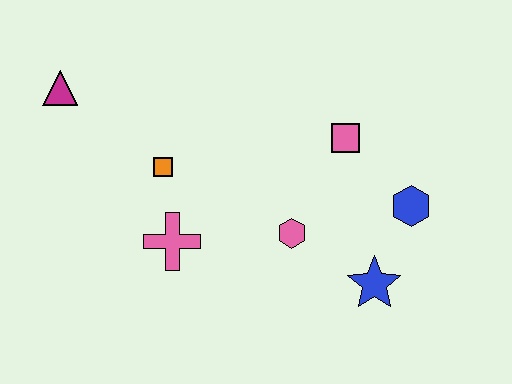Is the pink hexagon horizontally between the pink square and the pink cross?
Yes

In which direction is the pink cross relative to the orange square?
The pink cross is below the orange square.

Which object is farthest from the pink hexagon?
The magenta triangle is farthest from the pink hexagon.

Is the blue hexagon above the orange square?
No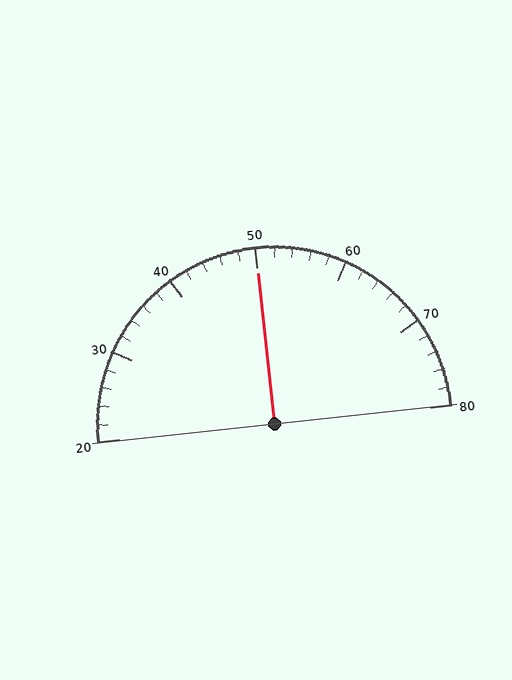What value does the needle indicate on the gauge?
The needle indicates approximately 50.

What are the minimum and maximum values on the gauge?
The gauge ranges from 20 to 80.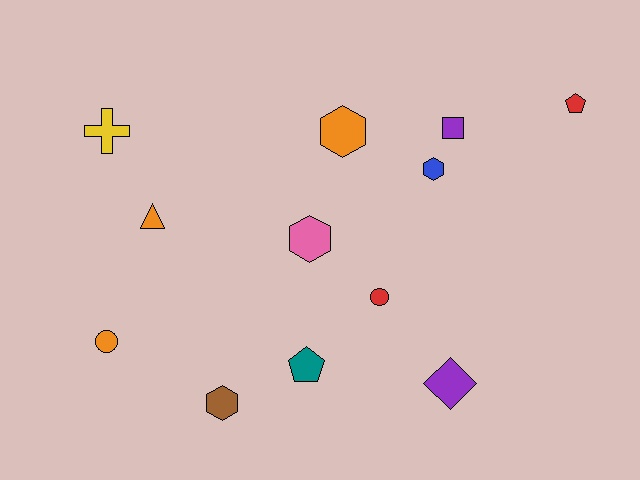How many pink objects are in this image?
There is 1 pink object.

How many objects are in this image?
There are 12 objects.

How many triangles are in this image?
There is 1 triangle.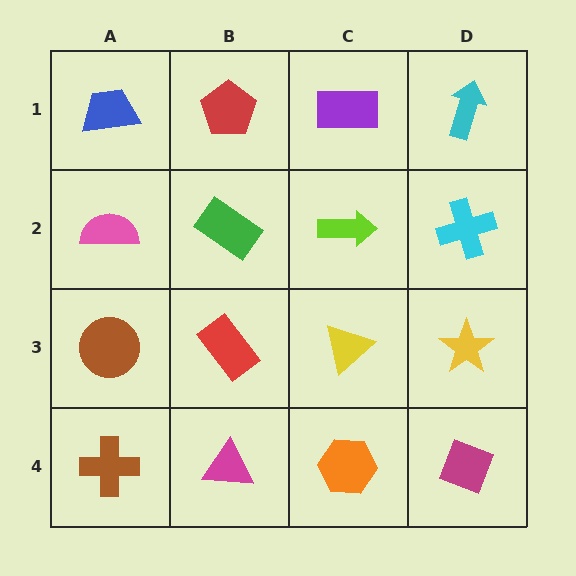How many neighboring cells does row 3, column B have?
4.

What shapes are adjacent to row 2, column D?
A cyan arrow (row 1, column D), a yellow star (row 3, column D), a lime arrow (row 2, column C).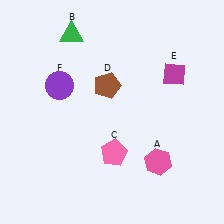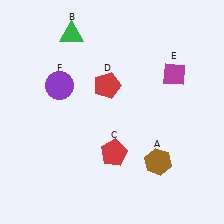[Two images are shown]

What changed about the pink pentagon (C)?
In Image 1, C is pink. In Image 2, it changed to red.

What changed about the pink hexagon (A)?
In Image 1, A is pink. In Image 2, it changed to brown.